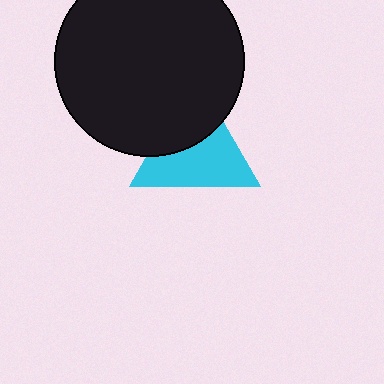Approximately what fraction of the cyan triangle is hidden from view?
Roughly 39% of the cyan triangle is hidden behind the black circle.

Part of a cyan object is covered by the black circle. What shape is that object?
It is a triangle.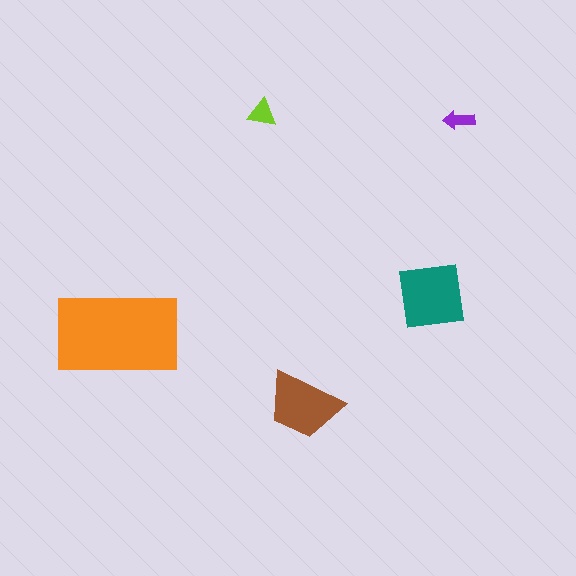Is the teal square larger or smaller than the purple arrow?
Larger.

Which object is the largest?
The orange rectangle.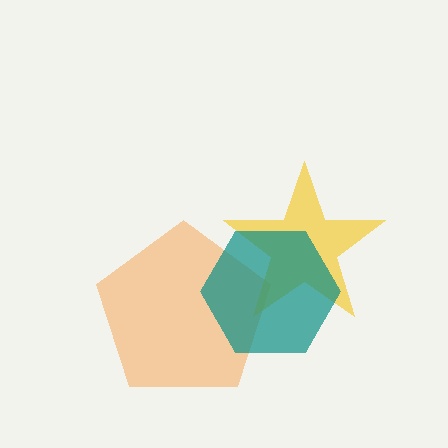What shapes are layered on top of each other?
The layered shapes are: an orange pentagon, a yellow star, a teal hexagon.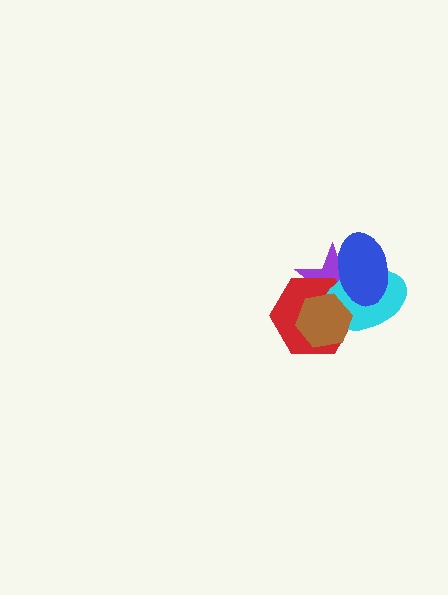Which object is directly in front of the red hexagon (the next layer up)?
The cyan ellipse is directly in front of the red hexagon.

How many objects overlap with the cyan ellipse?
4 objects overlap with the cyan ellipse.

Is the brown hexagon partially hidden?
No, no other shape covers it.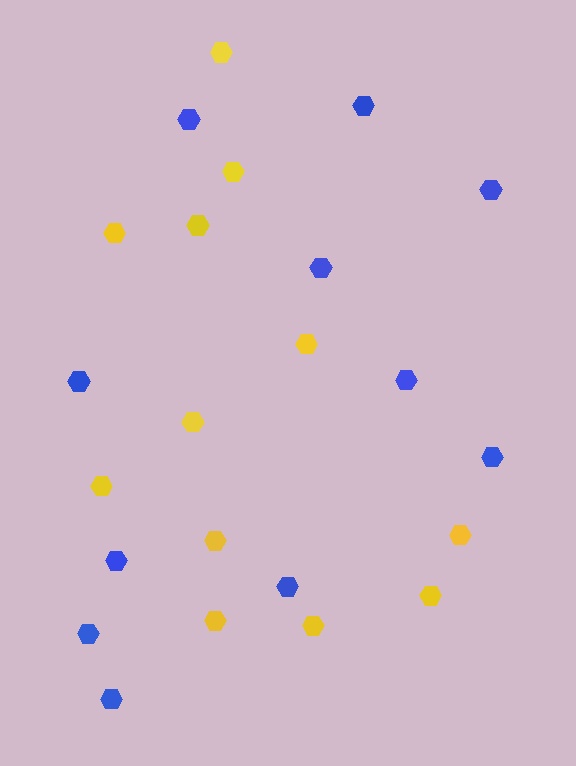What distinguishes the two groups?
There are 2 groups: one group of yellow hexagons (12) and one group of blue hexagons (11).